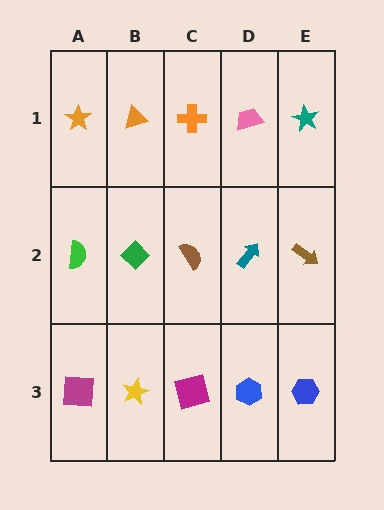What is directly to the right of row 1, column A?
An orange triangle.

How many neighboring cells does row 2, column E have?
3.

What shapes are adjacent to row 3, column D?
A teal arrow (row 2, column D), a magenta square (row 3, column C), a blue hexagon (row 3, column E).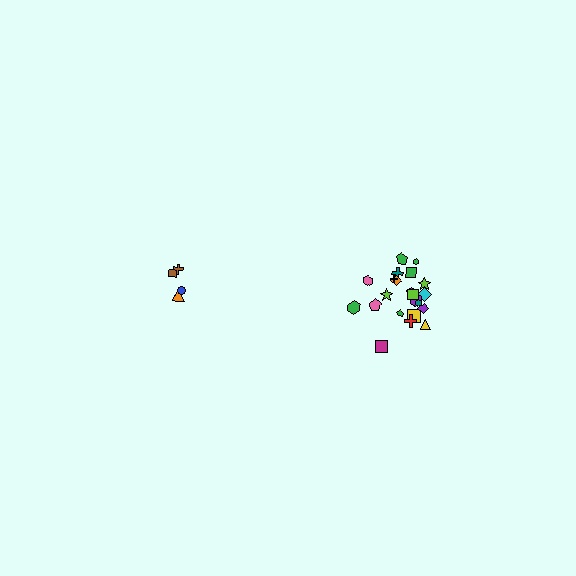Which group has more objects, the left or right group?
The right group.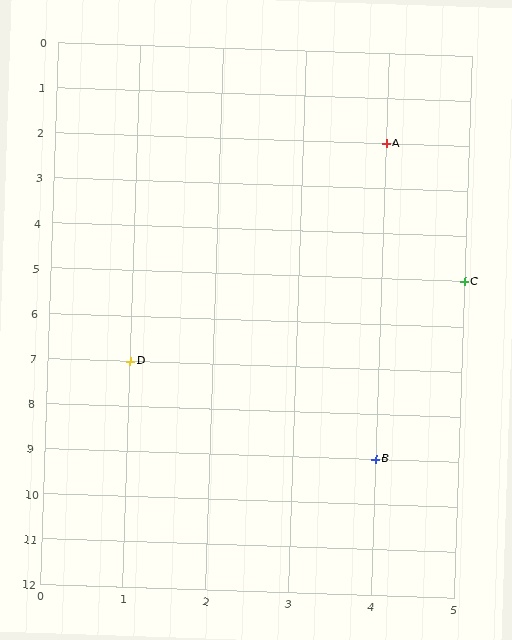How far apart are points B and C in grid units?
Points B and C are 1 column and 4 rows apart (about 4.1 grid units diagonally).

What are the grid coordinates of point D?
Point D is at grid coordinates (1, 7).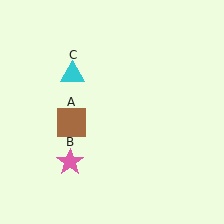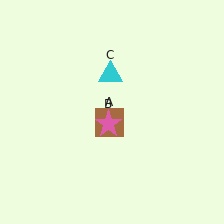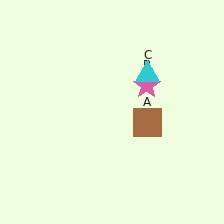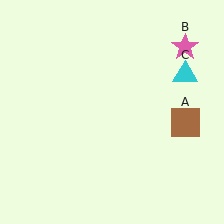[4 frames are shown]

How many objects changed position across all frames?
3 objects changed position: brown square (object A), pink star (object B), cyan triangle (object C).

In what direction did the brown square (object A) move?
The brown square (object A) moved right.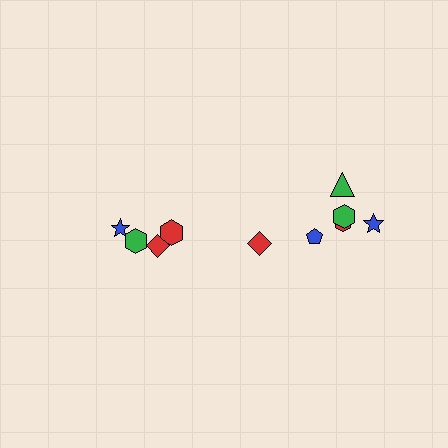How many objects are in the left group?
There are 4 objects.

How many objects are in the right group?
There are 6 objects.